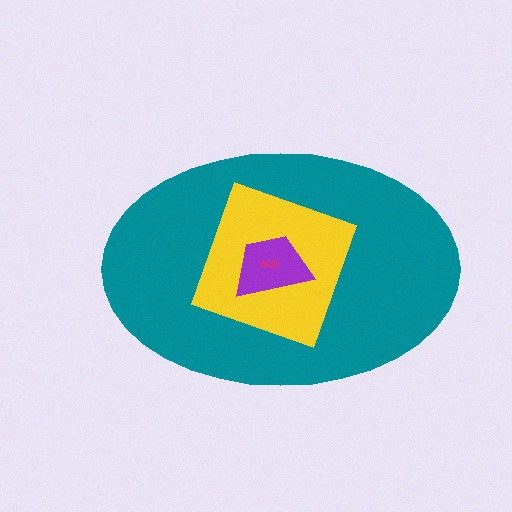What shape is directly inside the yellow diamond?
The purple trapezoid.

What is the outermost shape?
The teal ellipse.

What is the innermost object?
The magenta arrow.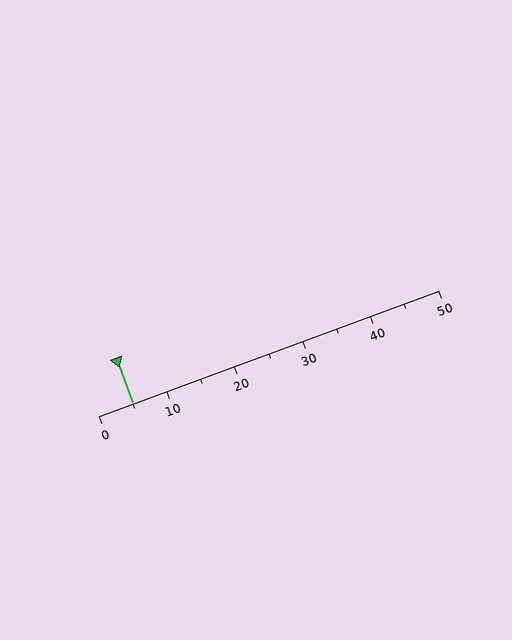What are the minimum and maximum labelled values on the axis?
The axis runs from 0 to 50.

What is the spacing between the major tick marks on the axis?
The major ticks are spaced 10 apart.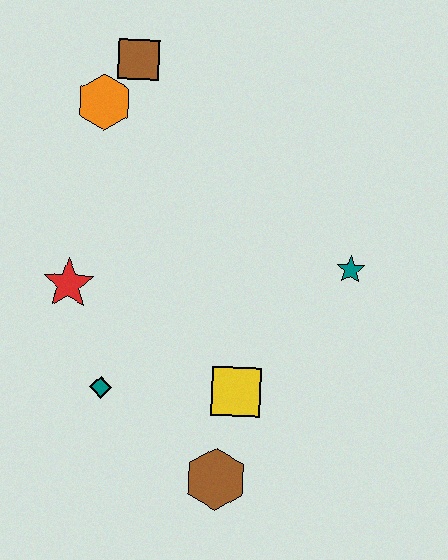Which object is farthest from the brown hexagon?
The brown square is farthest from the brown hexagon.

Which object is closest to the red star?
The teal diamond is closest to the red star.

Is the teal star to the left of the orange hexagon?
No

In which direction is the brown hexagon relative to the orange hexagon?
The brown hexagon is below the orange hexagon.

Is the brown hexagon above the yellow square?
No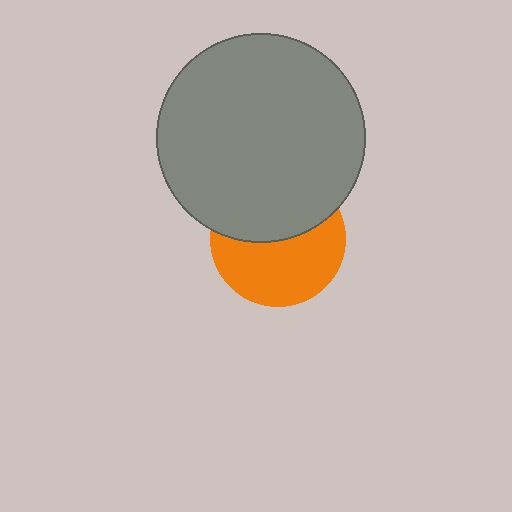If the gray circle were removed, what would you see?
You would see the complete orange circle.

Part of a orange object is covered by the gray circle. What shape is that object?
It is a circle.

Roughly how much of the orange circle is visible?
About half of it is visible (roughly 55%).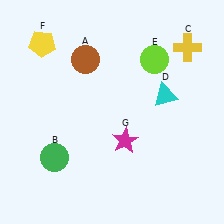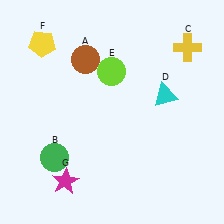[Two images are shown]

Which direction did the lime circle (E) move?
The lime circle (E) moved left.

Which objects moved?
The objects that moved are: the lime circle (E), the magenta star (G).